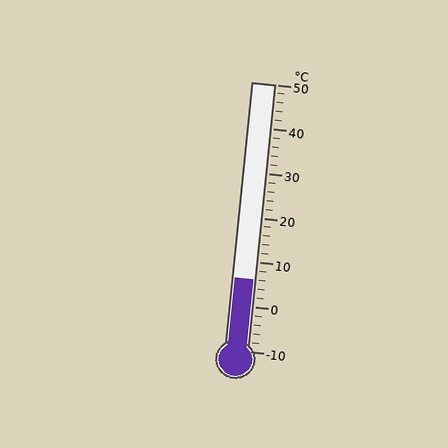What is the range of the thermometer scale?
The thermometer scale ranges from -10°C to 50°C.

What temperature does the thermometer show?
The thermometer shows approximately 6°C.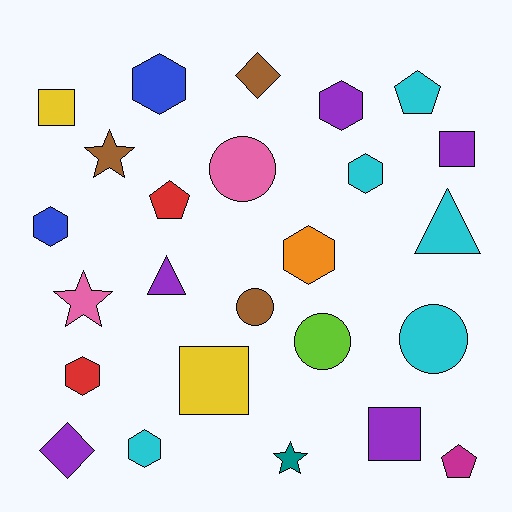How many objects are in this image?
There are 25 objects.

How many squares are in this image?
There are 4 squares.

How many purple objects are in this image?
There are 5 purple objects.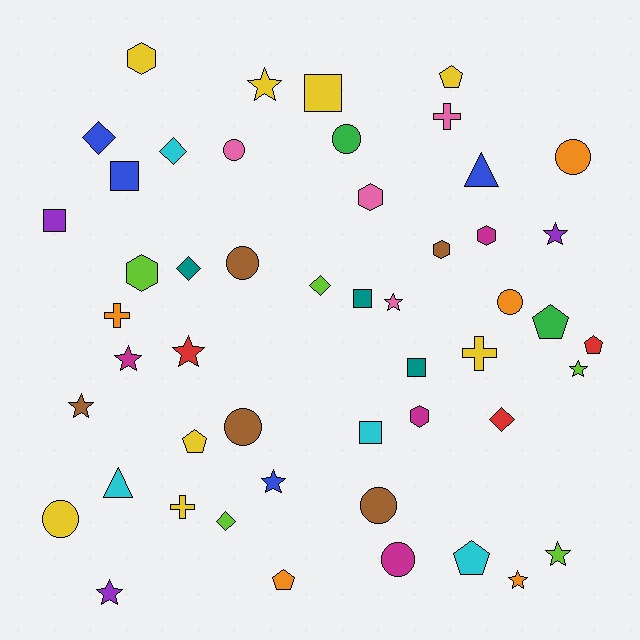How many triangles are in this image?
There are 2 triangles.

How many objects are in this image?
There are 50 objects.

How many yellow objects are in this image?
There are 8 yellow objects.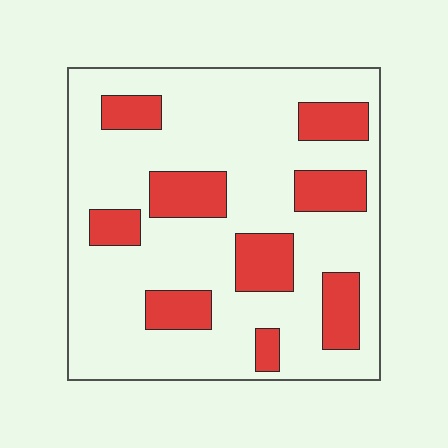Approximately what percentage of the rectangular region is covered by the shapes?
Approximately 25%.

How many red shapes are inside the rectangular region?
9.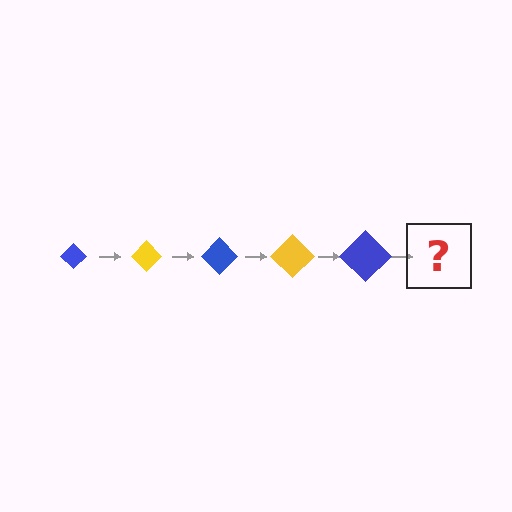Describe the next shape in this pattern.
It should be a yellow diamond, larger than the previous one.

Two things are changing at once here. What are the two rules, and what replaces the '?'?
The two rules are that the diamond grows larger each step and the color cycles through blue and yellow. The '?' should be a yellow diamond, larger than the previous one.